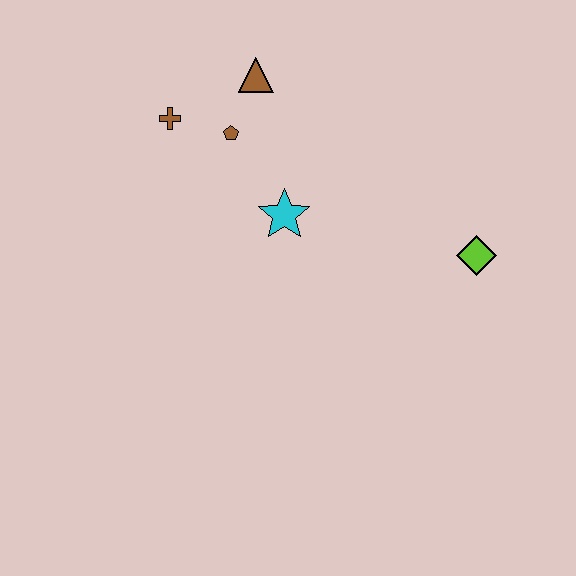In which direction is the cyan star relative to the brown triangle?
The cyan star is below the brown triangle.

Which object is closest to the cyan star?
The brown pentagon is closest to the cyan star.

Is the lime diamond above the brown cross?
No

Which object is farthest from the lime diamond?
The brown cross is farthest from the lime diamond.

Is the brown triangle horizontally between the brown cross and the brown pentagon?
No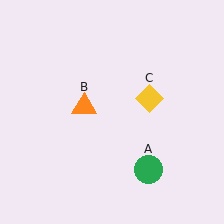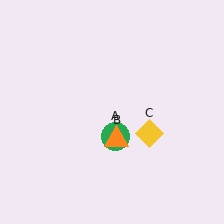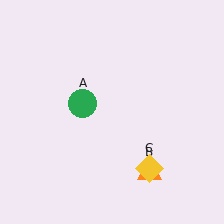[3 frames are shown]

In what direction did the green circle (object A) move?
The green circle (object A) moved up and to the left.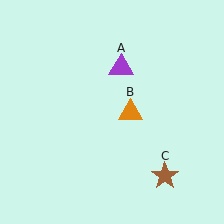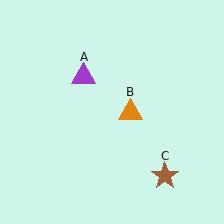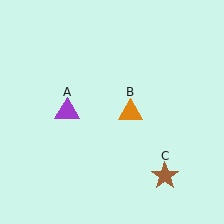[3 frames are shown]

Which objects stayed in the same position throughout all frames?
Orange triangle (object B) and brown star (object C) remained stationary.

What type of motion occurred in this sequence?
The purple triangle (object A) rotated counterclockwise around the center of the scene.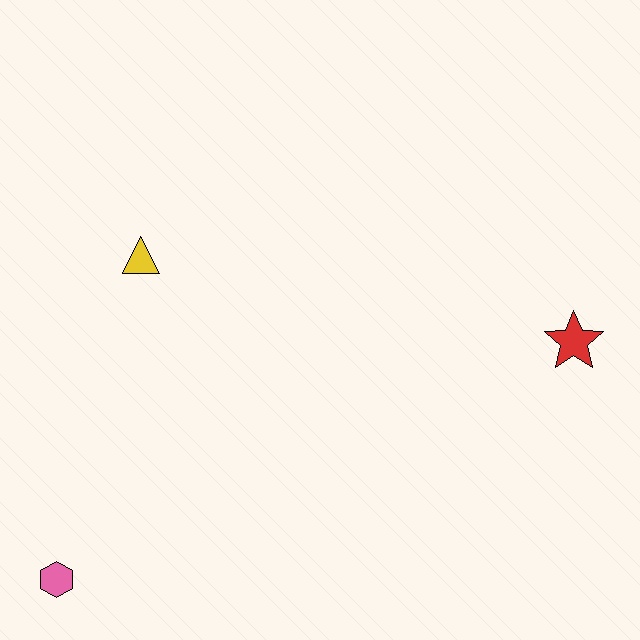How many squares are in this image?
There are no squares.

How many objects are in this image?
There are 3 objects.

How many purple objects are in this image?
There are no purple objects.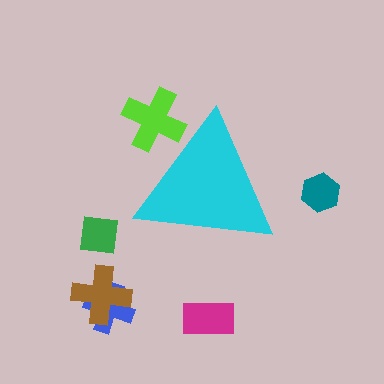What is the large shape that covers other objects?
A cyan triangle.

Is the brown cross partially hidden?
No, the brown cross is fully visible.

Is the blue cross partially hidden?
No, the blue cross is fully visible.